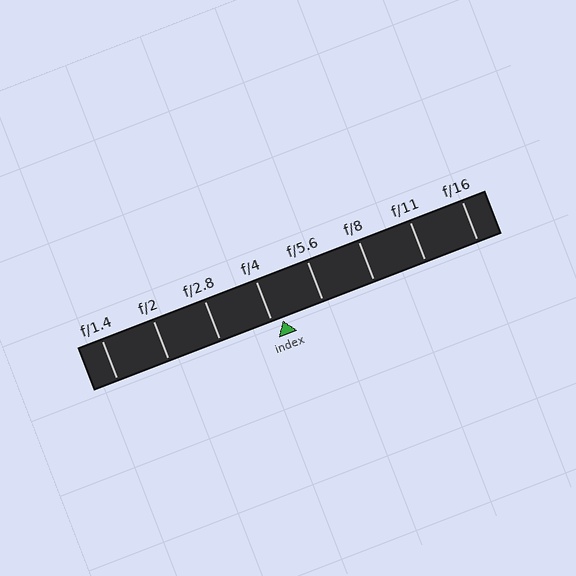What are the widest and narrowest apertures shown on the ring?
The widest aperture shown is f/1.4 and the narrowest is f/16.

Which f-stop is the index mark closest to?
The index mark is closest to f/4.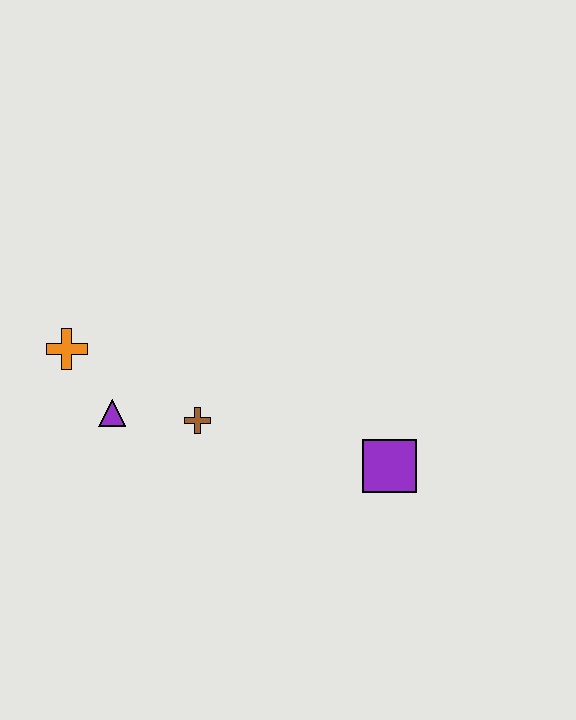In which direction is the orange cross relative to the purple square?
The orange cross is to the left of the purple square.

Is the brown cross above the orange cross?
No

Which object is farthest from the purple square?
The orange cross is farthest from the purple square.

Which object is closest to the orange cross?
The purple triangle is closest to the orange cross.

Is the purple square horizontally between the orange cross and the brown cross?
No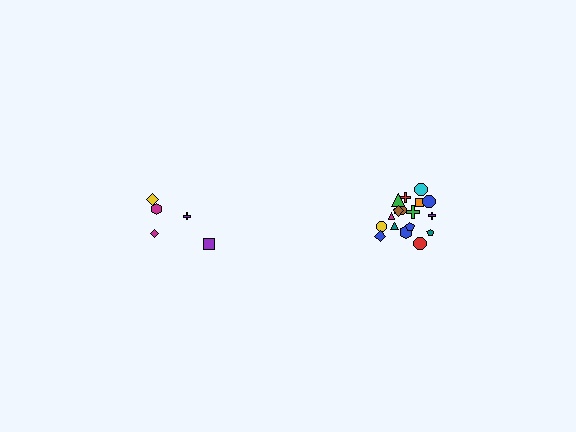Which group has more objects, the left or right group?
The right group.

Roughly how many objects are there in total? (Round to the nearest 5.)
Roughly 25 objects in total.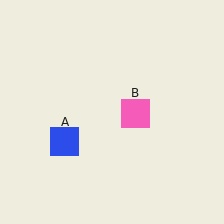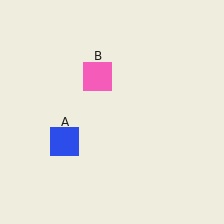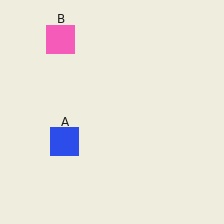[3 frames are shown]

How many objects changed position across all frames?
1 object changed position: pink square (object B).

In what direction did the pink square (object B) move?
The pink square (object B) moved up and to the left.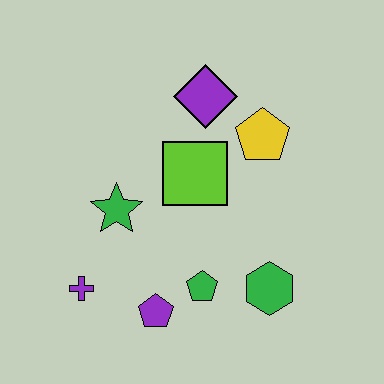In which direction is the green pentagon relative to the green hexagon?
The green pentagon is to the left of the green hexagon.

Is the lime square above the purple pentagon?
Yes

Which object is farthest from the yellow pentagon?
The purple cross is farthest from the yellow pentagon.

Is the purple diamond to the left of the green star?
No